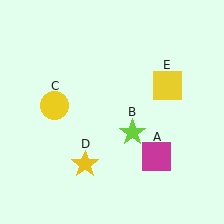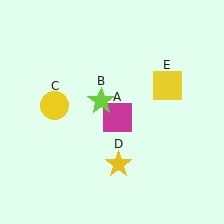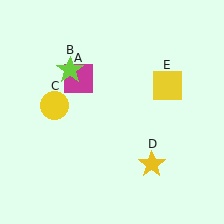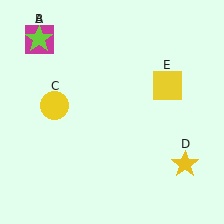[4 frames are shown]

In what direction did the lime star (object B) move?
The lime star (object B) moved up and to the left.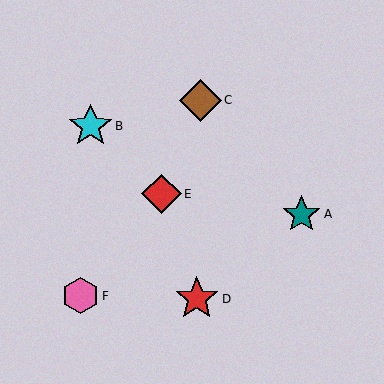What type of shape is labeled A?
Shape A is a teal star.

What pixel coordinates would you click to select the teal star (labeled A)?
Click at (302, 214) to select the teal star A.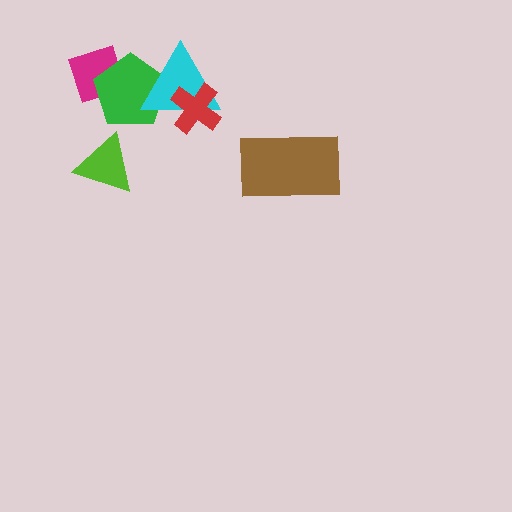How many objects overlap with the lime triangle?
0 objects overlap with the lime triangle.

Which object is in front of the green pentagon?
The cyan triangle is in front of the green pentagon.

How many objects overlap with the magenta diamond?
1 object overlaps with the magenta diamond.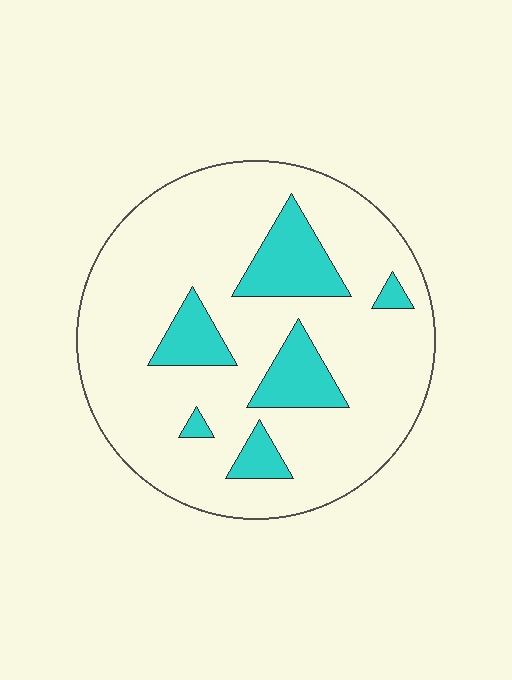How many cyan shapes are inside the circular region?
6.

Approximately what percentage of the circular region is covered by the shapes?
Approximately 20%.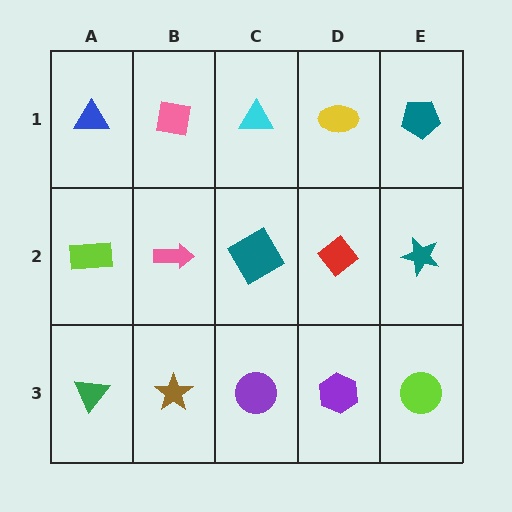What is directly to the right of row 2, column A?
A pink arrow.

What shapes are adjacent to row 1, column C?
A teal square (row 2, column C), a pink square (row 1, column B), a yellow ellipse (row 1, column D).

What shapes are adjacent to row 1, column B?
A pink arrow (row 2, column B), a blue triangle (row 1, column A), a cyan triangle (row 1, column C).